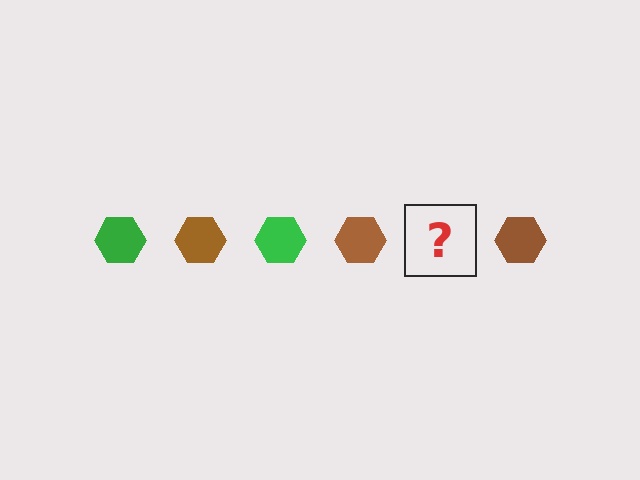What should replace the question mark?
The question mark should be replaced with a green hexagon.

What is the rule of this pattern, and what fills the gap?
The rule is that the pattern cycles through green, brown hexagons. The gap should be filled with a green hexagon.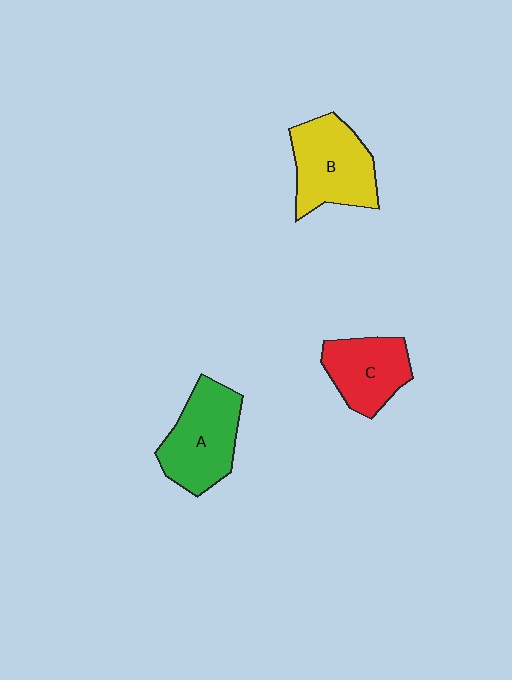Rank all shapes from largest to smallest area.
From largest to smallest: B (yellow), A (green), C (red).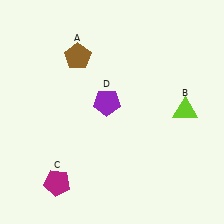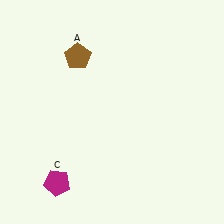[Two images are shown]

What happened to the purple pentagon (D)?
The purple pentagon (D) was removed in Image 2. It was in the top-left area of Image 1.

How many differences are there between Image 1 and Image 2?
There are 2 differences between the two images.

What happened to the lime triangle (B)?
The lime triangle (B) was removed in Image 2. It was in the top-right area of Image 1.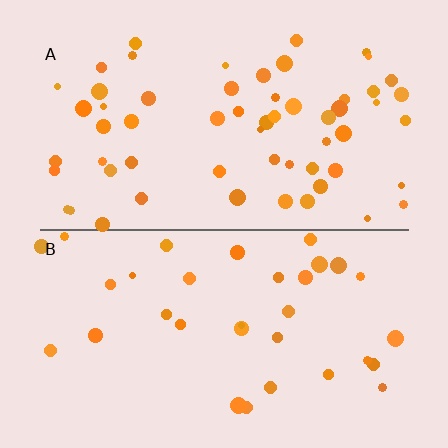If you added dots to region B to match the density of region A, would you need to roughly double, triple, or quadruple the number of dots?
Approximately double.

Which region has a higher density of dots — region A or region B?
A (the top).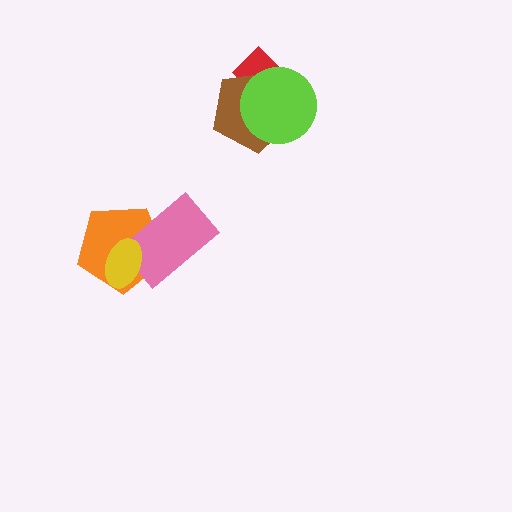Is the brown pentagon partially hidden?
Yes, it is partially covered by another shape.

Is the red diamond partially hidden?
Yes, it is partially covered by another shape.